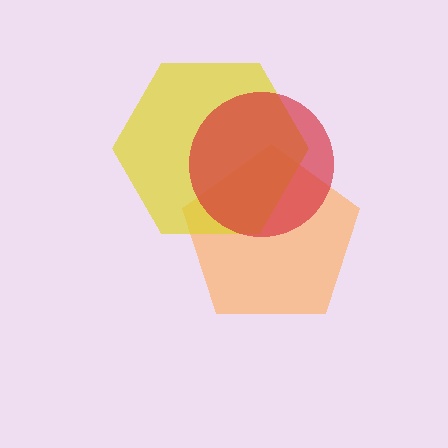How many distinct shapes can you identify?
There are 3 distinct shapes: an orange pentagon, a yellow hexagon, a red circle.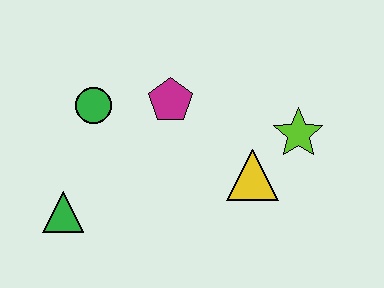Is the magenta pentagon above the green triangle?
Yes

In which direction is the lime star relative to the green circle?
The lime star is to the right of the green circle.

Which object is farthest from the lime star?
The green triangle is farthest from the lime star.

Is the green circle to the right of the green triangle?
Yes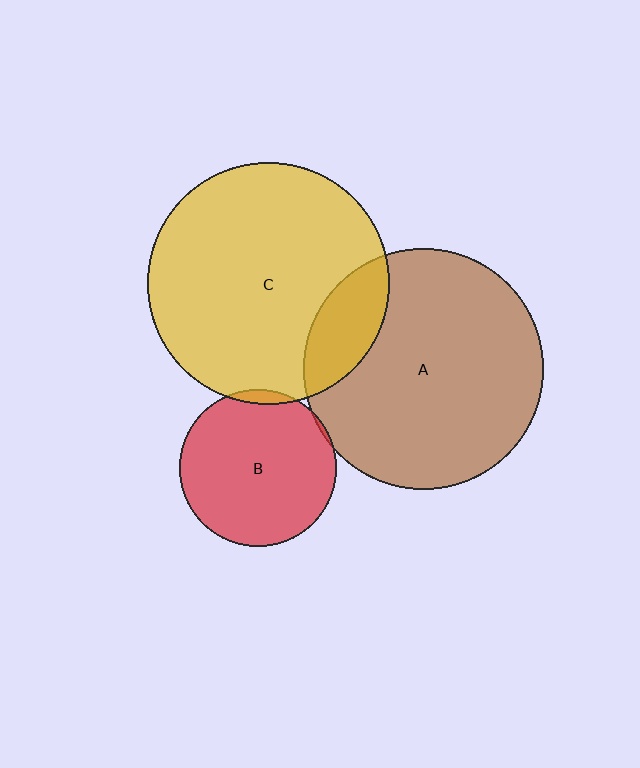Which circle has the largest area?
Circle C (yellow).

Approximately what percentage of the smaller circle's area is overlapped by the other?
Approximately 5%.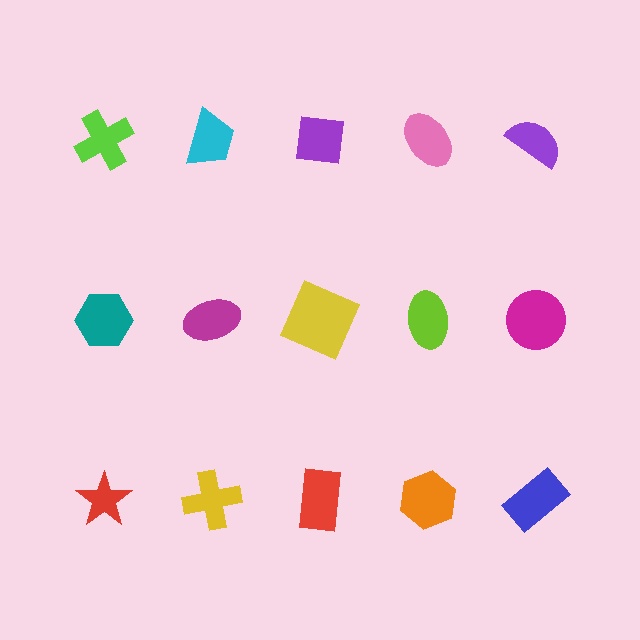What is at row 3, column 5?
A blue rectangle.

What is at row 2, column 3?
A yellow square.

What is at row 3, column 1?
A red star.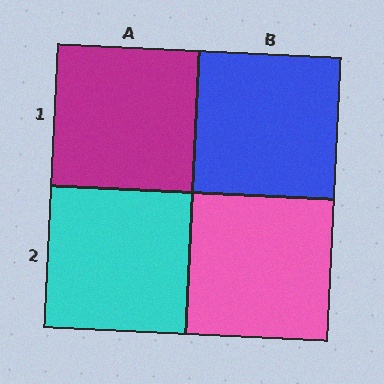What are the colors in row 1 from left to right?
Magenta, blue.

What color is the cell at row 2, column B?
Pink.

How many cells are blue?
1 cell is blue.